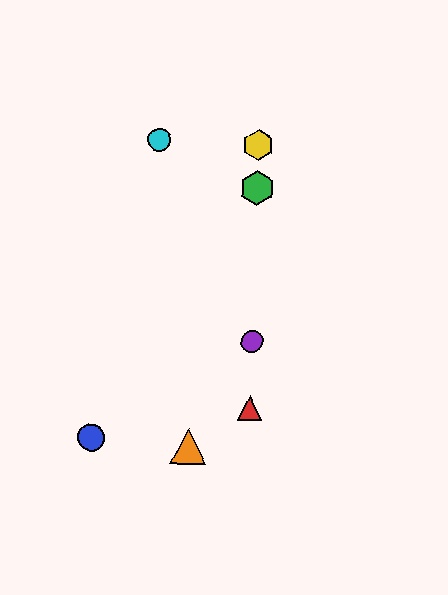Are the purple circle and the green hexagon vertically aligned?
Yes, both are at x≈252.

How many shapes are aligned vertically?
4 shapes (the red triangle, the green hexagon, the yellow hexagon, the purple circle) are aligned vertically.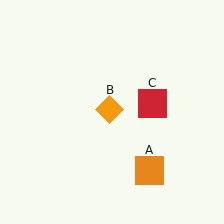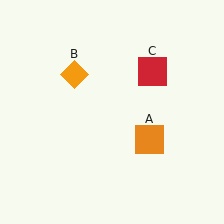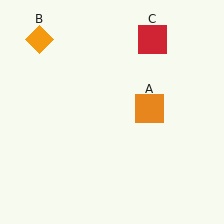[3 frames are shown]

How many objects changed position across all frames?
3 objects changed position: orange square (object A), orange diamond (object B), red square (object C).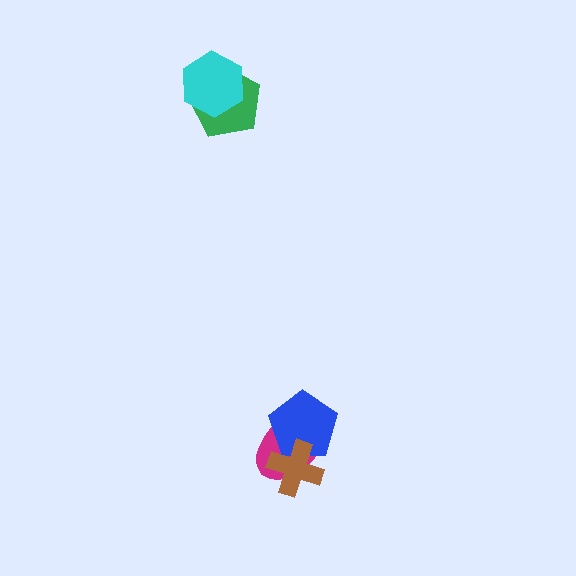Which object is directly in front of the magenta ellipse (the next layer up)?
The blue pentagon is directly in front of the magenta ellipse.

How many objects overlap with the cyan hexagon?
1 object overlaps with the cyan hexagon.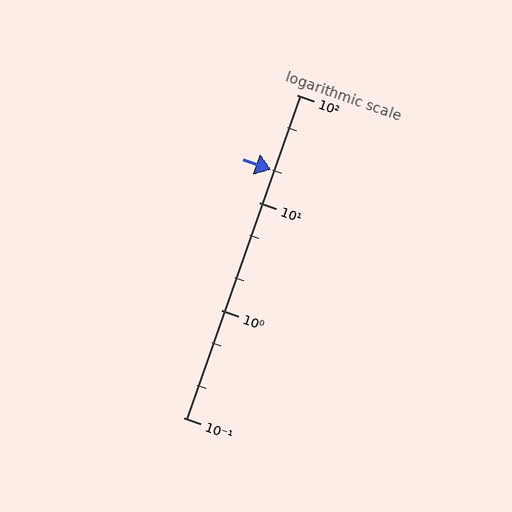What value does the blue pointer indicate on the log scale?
The pointer indicates approximately 20.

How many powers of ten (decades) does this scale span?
The scale spans 3 decades, from 0.1 to 100.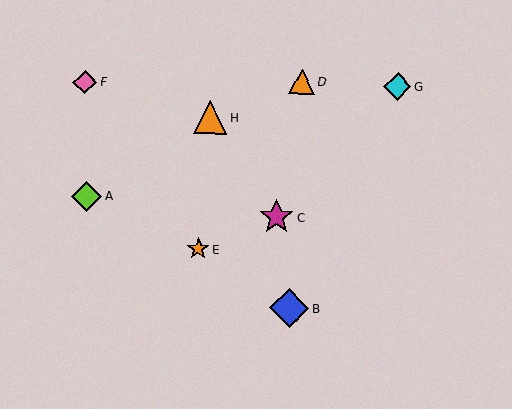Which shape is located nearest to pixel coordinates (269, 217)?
The magenta star (labeled C) at (276, 217) is nearest to that location.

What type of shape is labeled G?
Shape G is a cyan diamond.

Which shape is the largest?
The blue diamond (labeled B) is the largest.